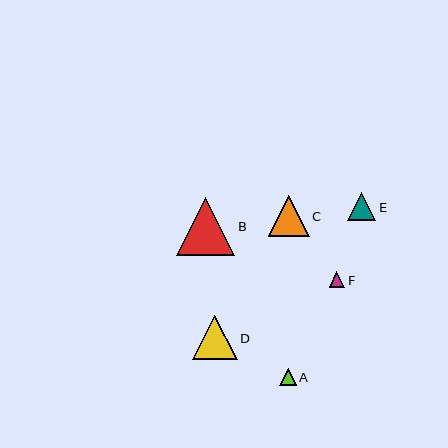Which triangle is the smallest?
Triangle F is the smallest with a size of approximately 16 pixels.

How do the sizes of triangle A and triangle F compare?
Triangle A and triangle F are approximately the same size.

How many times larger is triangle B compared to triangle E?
Triangle B is approximately 2.1 times the size of triangle E.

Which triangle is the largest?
Triangle B is the largest with a size of approximately 58 pixels.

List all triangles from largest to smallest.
From largest to smallest: B, D, C, E, A, F.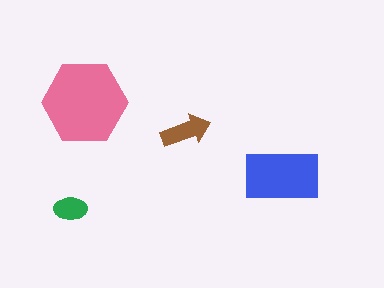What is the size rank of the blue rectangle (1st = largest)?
2nd.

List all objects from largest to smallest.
The pink hexagon, the blue rectangle, the brown arrow, the green ellipse.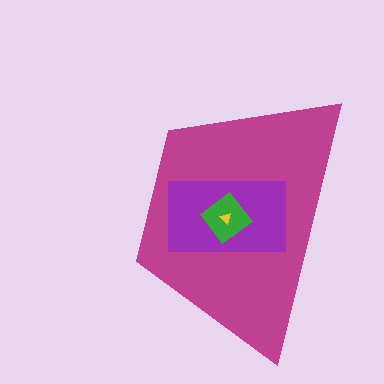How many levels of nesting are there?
4.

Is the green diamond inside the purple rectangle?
Yes.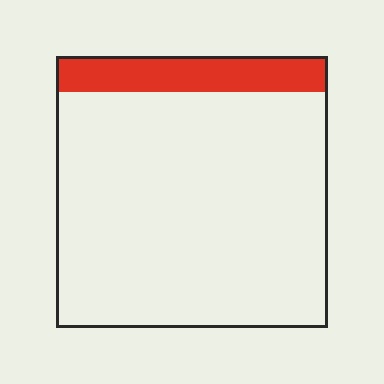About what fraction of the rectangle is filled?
About one eighth (1/8).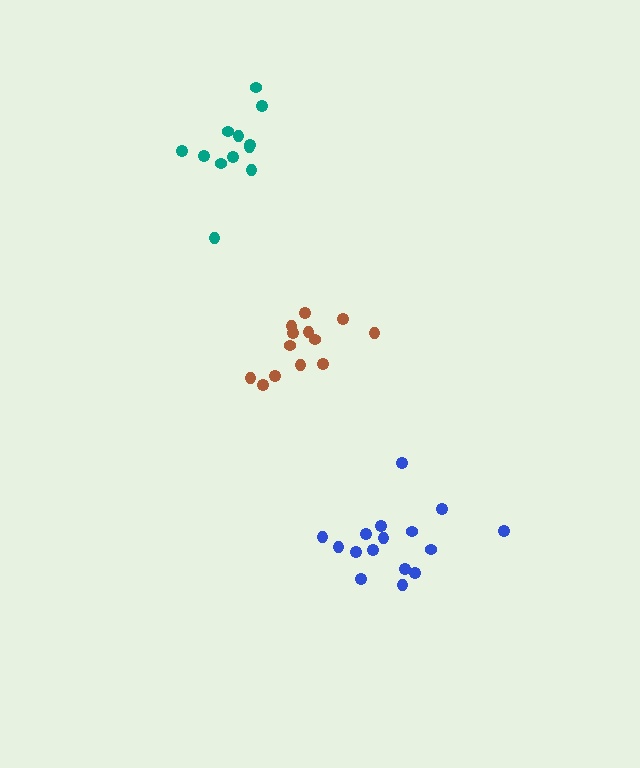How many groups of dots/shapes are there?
There are 3 groups.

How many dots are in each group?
Group 1: 13 dots, Group 2: 16 dots, Group 3: 12 dots (41 total).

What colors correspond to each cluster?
The clusters are colored: brown, blue, teal.